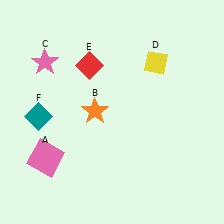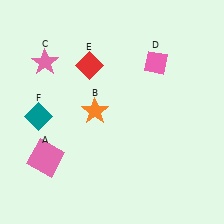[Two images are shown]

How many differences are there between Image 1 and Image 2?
There is 1 difference between the two images.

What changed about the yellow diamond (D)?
In Image 1, D is yellow. In Image 2, it changed to pink.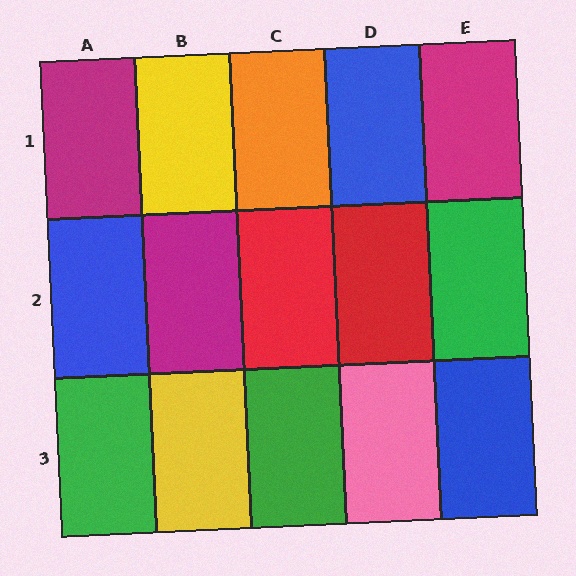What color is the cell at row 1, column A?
Magenta.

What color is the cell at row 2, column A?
Blue.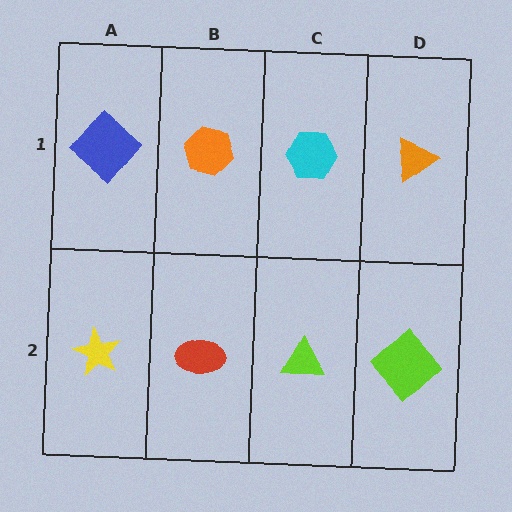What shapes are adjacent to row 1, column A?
A yellow star (row 2, column A), an orange hexagon (row 1, column B).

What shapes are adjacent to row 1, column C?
A lime triangle (row 2, column C), an orange hexagon (row 1, column B), an orange triangle (row 1, column D).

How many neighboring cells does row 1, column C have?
3.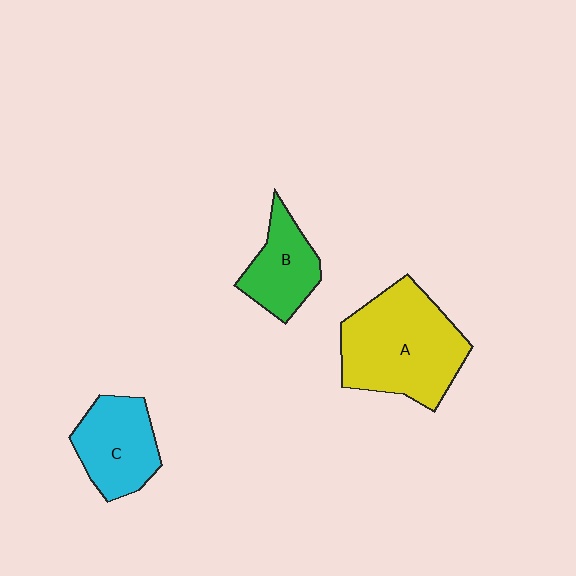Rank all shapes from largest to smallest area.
From largest to smallest: A (yellow), C (cyan), B (green).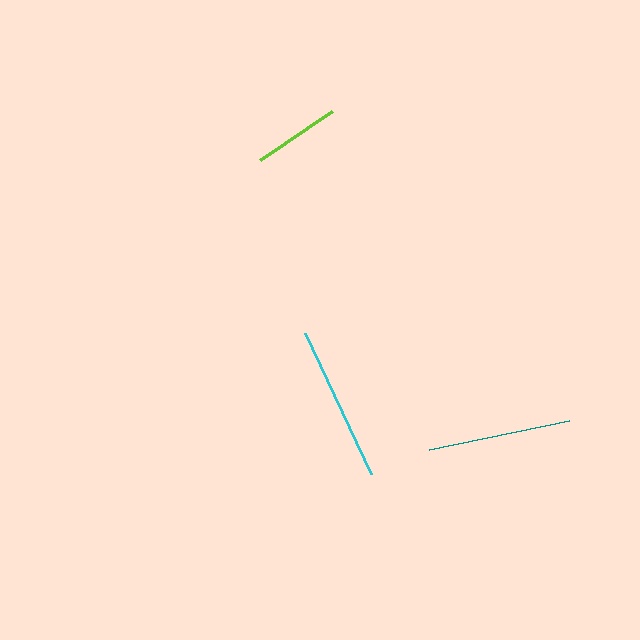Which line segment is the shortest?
The lime line is the shortest at approximately 88 pixels.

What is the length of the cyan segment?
The cyan segment is approximately 156 pixels long.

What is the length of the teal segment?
The teal segment is approximately 142 pixels long.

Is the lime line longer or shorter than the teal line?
The teal line is longer than the lime line.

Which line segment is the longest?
The cyan line is the longest at approximately 156 pixels.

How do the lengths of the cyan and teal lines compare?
The cyan and teal lines are approximately the same length.